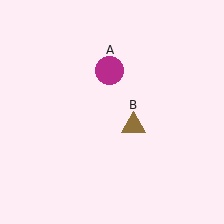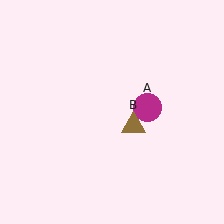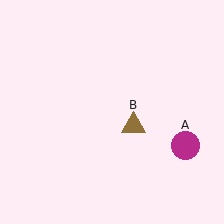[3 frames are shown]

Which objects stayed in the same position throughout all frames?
Brown triangle (object B) remained stationary.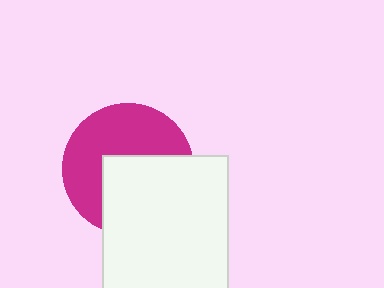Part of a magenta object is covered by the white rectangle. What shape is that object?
It is a circle.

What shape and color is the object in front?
The object in front is a white rectangle.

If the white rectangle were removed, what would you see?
You would see the complete magenta circle.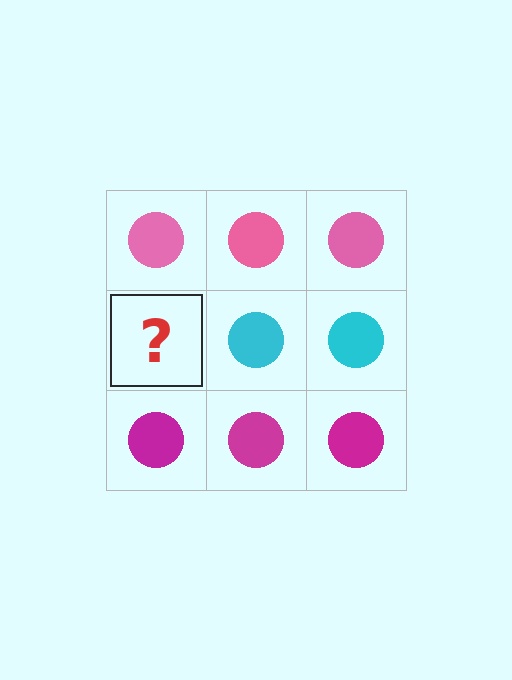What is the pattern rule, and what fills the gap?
The rule is that each row has a consistent color. The gap should be filled with a cyan circle.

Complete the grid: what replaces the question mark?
The question mark should be replaced with a cyan circle.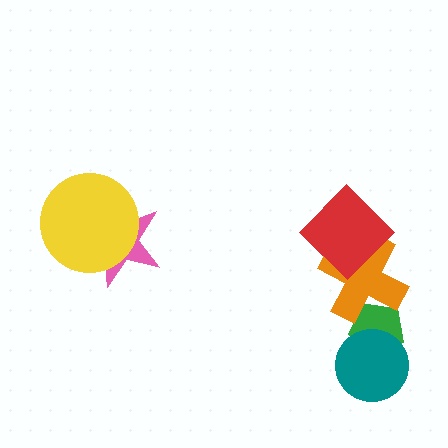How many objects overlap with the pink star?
1 object overlaps with the pink star.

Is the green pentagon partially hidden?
Yes, it is partially covered by another shape.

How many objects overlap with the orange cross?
2 objects overlap with the orange cross.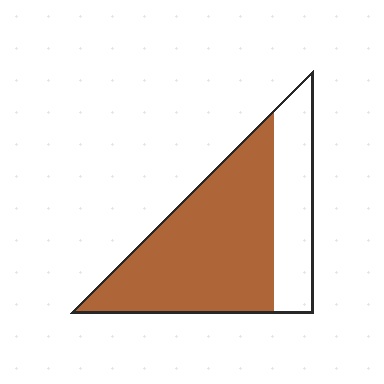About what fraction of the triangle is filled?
About two thirds (2/3).